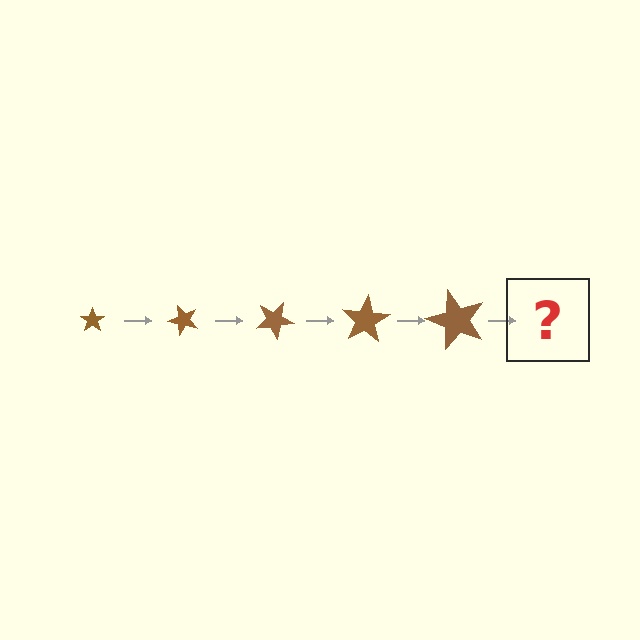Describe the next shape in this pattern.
It should be a star, larger than the previous one and rotated 250 degrees from the start.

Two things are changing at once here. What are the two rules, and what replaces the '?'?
The two rules are that the star grows larger each step and it rotates 50 degrees each step. The '?' should be a star, larger than the previous one and rotated 250 degrees from the start.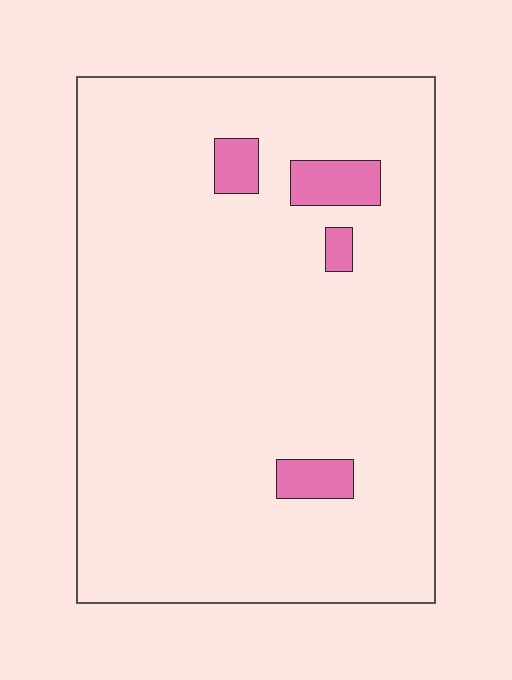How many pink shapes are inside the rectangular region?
4.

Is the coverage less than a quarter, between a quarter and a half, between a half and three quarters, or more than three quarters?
Less than a quarter.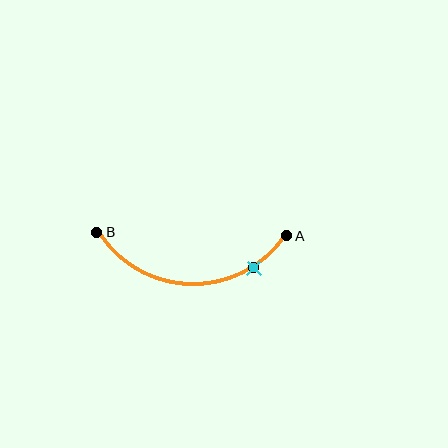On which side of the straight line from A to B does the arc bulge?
The arc bulges below the straight line connecting A and B.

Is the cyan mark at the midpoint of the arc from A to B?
No. The cyan mark lies on the arc but is closer to endpoint A. The arc midpoint would be at the point on the curve equidistant along the arc from both A and B.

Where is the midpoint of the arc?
The arc midpoint is the point on the curve farthest from the straight line joining A and B. It sits below that line.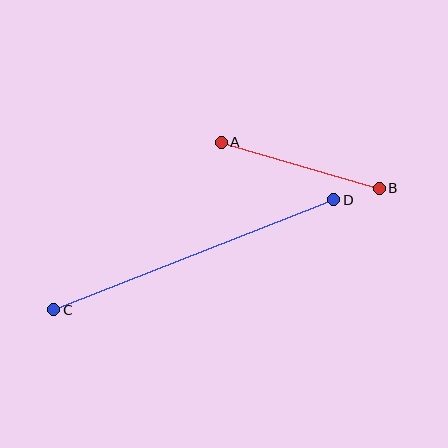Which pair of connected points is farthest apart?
Points C and D are farthest apart.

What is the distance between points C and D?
The distance is approximately 301 pixels.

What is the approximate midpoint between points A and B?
The midpoint is at approximately (300, 165) pixels.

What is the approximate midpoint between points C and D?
The midpoint is at approximately (194, 255) pixels.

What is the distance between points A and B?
The distance is approximately 165 pixels.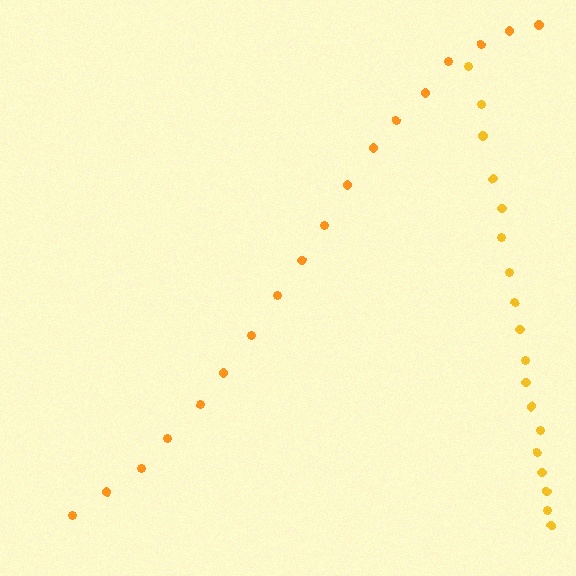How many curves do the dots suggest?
There are 2 distinct paths.